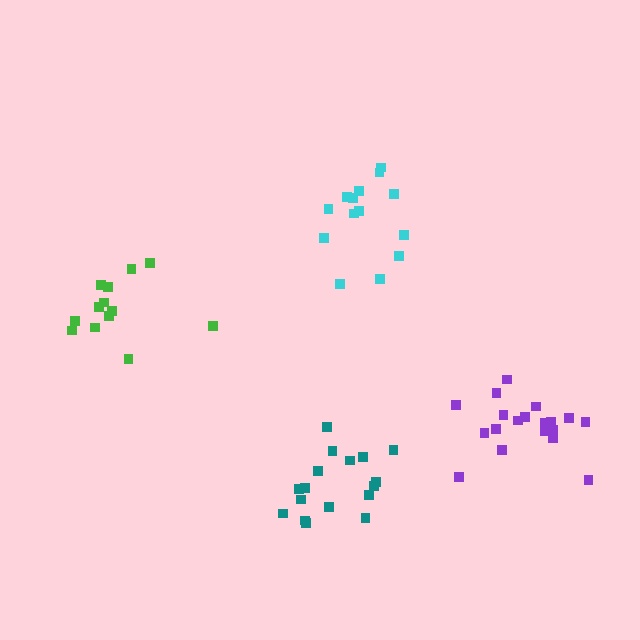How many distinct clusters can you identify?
There are 4 distinct clusters.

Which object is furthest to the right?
The purple cluster is rightmost.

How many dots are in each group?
Group 1: 17 dots, Group 2: 19 dots, Group 3: 14 dots, Group 4: 13 dots (63 total).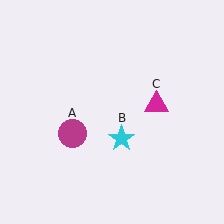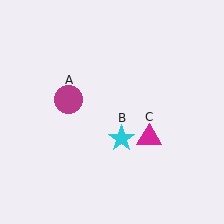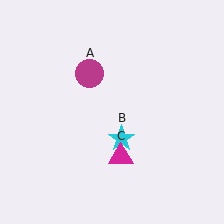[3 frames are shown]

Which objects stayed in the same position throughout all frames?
Cyan star (object B) remained stationary.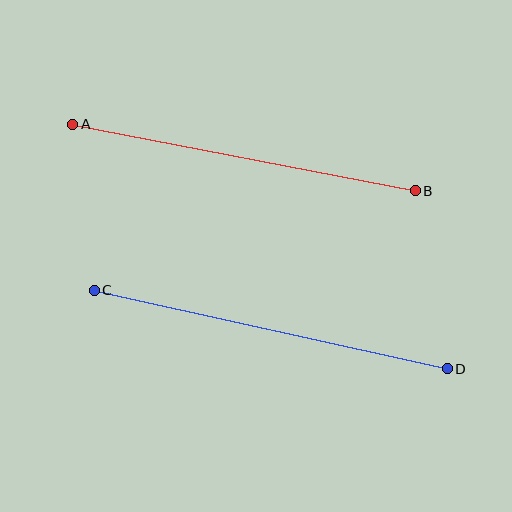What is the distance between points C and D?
The distance is approximately 362 pixels.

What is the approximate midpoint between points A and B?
The midpoint is at approximately (244, 157) pixels.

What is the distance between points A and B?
The distance is approximately 349 pixels.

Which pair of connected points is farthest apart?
Points C and D are farthest apart.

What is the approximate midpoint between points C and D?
The midpoint is at approximately (271, 329) pixels.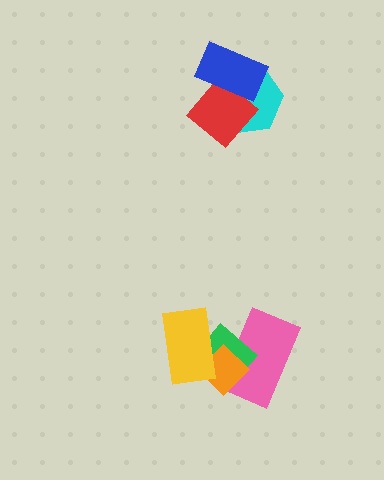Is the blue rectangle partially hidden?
No, no other shape covers it.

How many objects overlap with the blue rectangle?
2 objects overlap with the blue rectangle.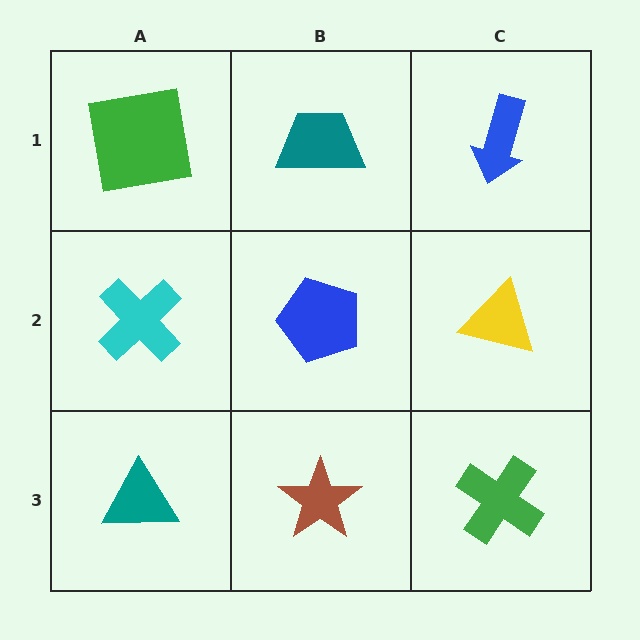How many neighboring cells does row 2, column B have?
4.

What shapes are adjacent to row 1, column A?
A cyan cross (row 2, column A), a teal trapezoid (row 1, column B).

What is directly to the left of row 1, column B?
A green square.